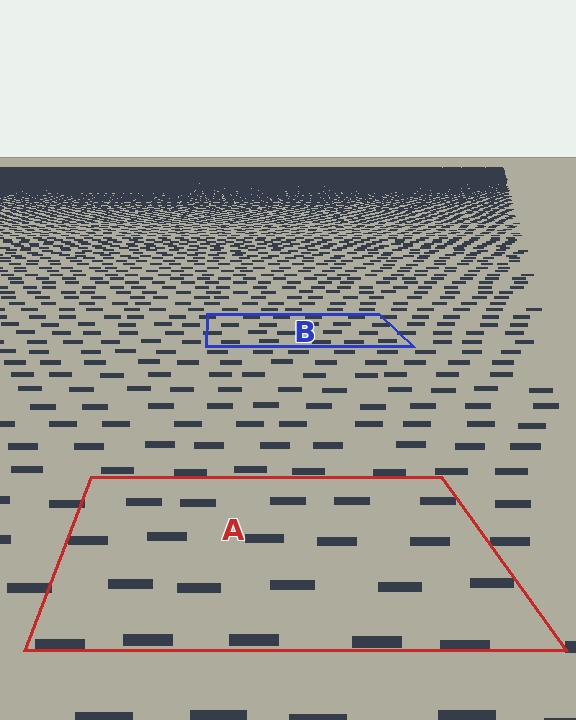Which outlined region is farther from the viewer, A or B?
Region B is farther from the viewer — the texture elements inside it appear smaller and more densely packed.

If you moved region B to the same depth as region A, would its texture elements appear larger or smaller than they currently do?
They would appear larger. At a closer depth, the same texture elements are projected at a bigger on-screen size.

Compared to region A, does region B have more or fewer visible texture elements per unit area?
Region B has more texture elements per unit area — they are packed more densely because it is farther away.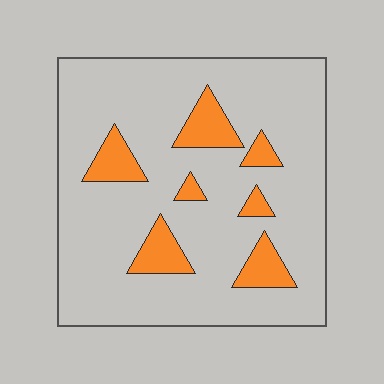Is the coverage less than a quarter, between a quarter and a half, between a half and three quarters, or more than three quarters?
Less than a quarter.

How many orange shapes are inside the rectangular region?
7.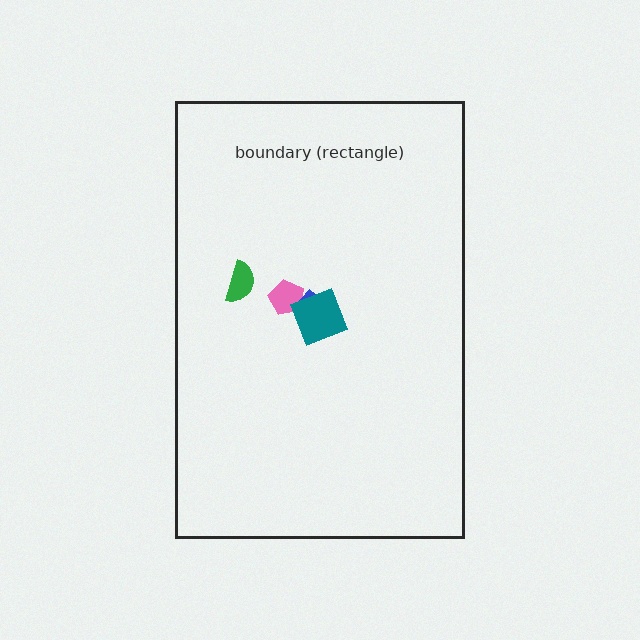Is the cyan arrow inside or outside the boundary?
Inside.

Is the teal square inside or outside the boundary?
Inside.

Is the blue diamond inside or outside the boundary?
Inside.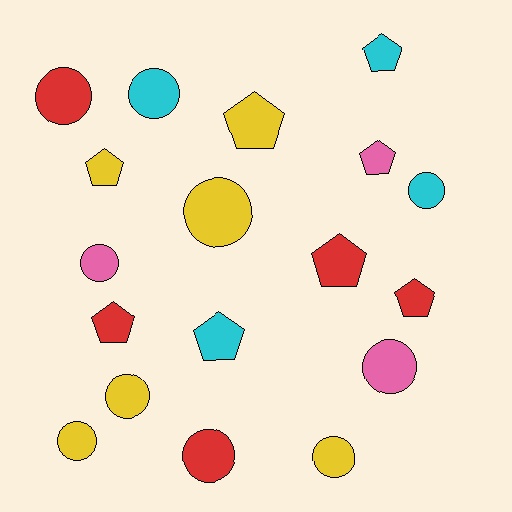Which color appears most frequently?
Yellow, with 6 objects.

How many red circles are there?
There are 2 red circles.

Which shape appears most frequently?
Circle, with 10 objects.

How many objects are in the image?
There are 18 objects.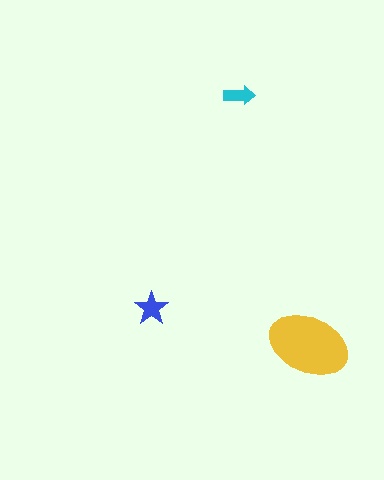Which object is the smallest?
The cyan arrow.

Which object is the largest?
The yellow ellipse.